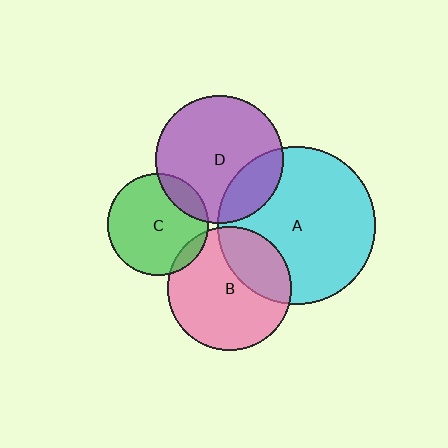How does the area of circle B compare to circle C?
Approximately 1.5 times.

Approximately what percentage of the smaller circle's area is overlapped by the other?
Approximately 15%.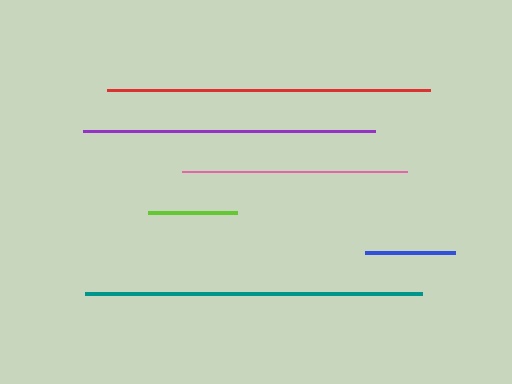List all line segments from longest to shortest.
From longest to shortest: teal, red, purple, pink, blue, lime.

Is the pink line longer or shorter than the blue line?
The pink line is longer than the blue line.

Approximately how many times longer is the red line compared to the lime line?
The red line is approximately 3.6 times the length of the lime line.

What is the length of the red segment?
The red segment is approximately 323 pixels long.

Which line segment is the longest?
The teal line is the longest at approximately 336 pixels.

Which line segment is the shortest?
The lime line is the shortest at approximately 89 pixels.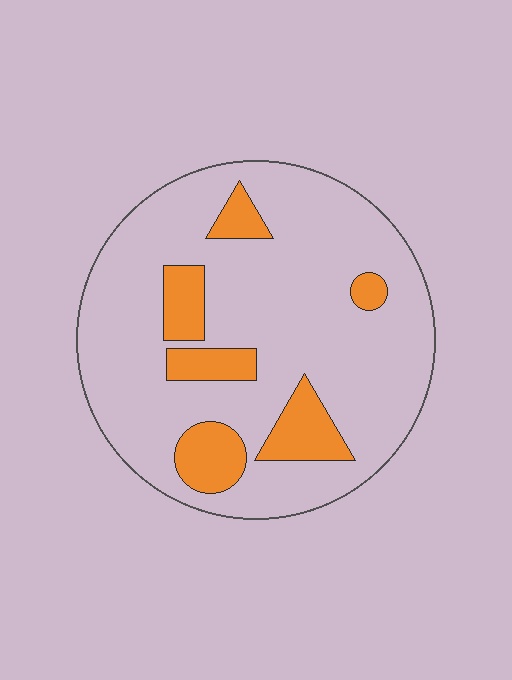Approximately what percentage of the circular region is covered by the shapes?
Approximately 20%.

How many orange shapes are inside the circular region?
6.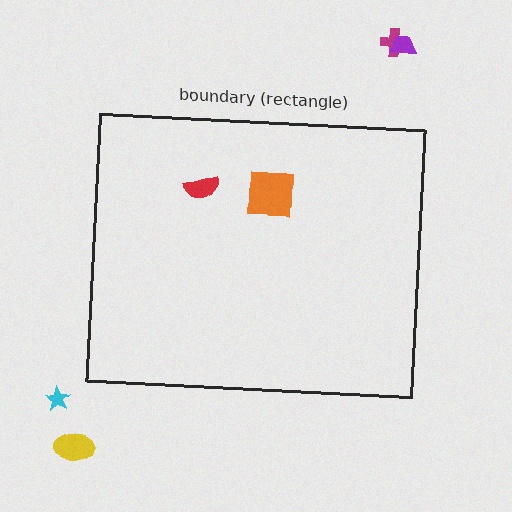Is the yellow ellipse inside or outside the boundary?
Outside.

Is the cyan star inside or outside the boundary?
Outside.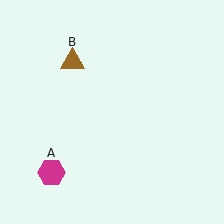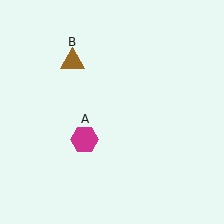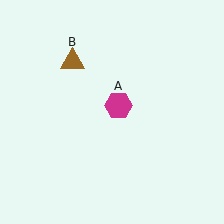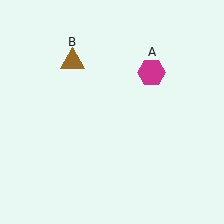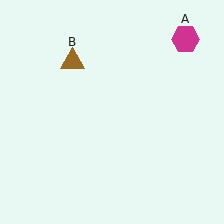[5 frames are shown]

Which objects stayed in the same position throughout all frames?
Brown triangle (object B) remained stationary.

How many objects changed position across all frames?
1 object changed position: magenta hexagon (object A).